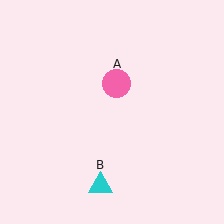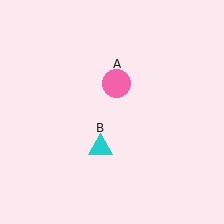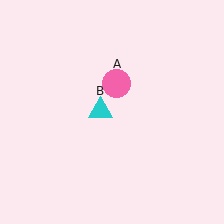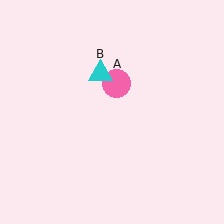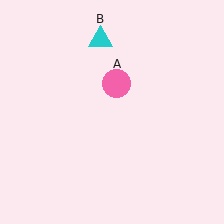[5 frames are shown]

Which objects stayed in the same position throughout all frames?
Pink circle (object A) remained stationary.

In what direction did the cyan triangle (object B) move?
The cyan triangle (object B) moved up.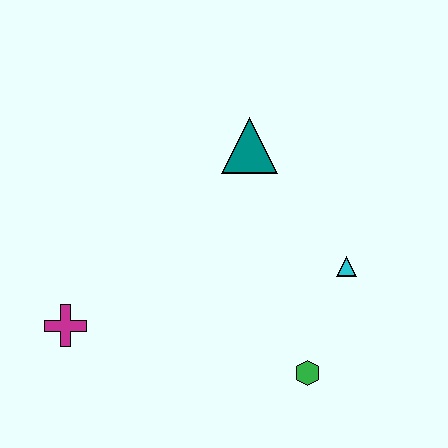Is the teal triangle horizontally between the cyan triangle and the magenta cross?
Yes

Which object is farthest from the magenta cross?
The cyan triangle is farthest from the magenta cross.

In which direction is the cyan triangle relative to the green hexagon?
The cyan triangle is above the green hexagon.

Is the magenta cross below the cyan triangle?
Yes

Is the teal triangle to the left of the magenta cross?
No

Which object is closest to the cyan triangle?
The green hexagon is closest to the cyan triangle.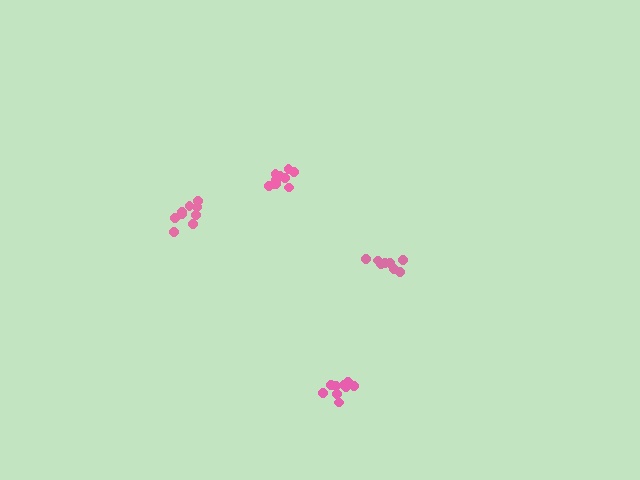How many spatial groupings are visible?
There are 4 spatial groupings.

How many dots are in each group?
Group 1: 8 dots, Group 2: 9 dots, Group 3: 9 dots, Group 4: 11 dots (37 total).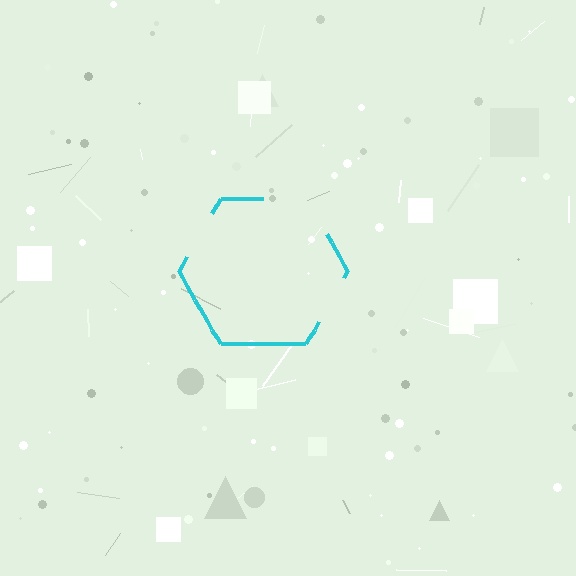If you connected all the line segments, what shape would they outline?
They would outline a hexagon.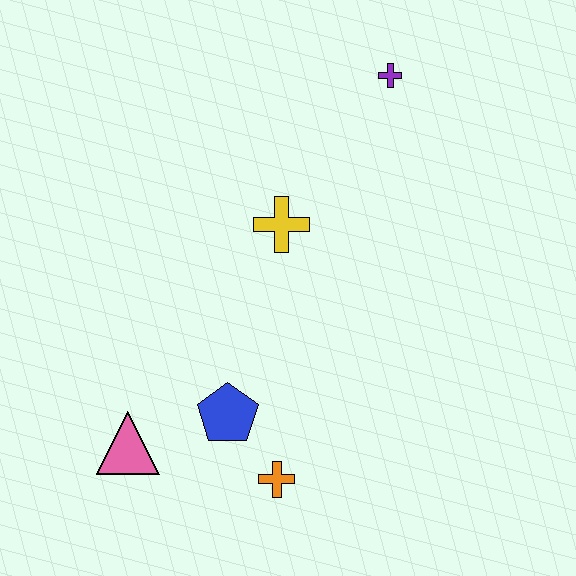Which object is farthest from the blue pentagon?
The purple cross is farthest from the blue pentagon.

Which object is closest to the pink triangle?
The blue pentagon is closest to the pink triangle.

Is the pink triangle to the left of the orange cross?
Yes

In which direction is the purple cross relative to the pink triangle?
The purple cross is above the pink triangle.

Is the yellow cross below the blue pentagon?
No